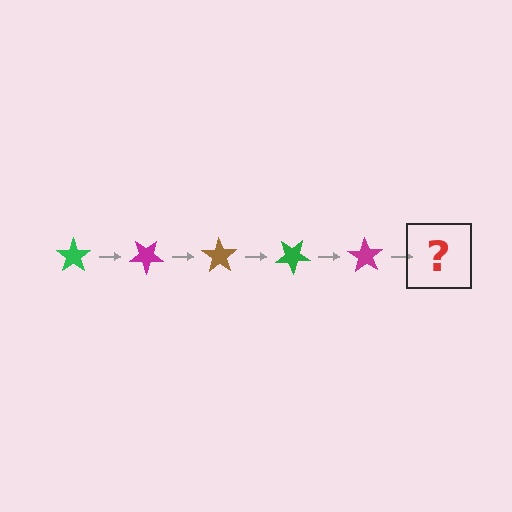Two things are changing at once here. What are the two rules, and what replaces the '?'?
The two rules are that it rotates 35 degrees each step and the color cycles through green, magenta, and brown. The '?' should be a brown star, rotated 175 degrees from the start.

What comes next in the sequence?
The next element should be a brown star, rotated 175 degrees from the start.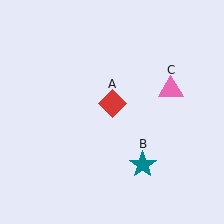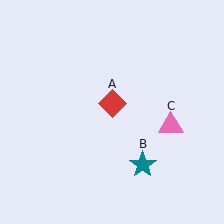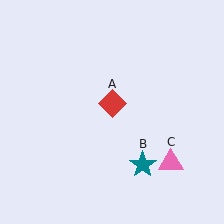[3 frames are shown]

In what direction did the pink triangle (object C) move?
The pink triangle (object C) moved down.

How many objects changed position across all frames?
1 object changed position: pink triangle (object C).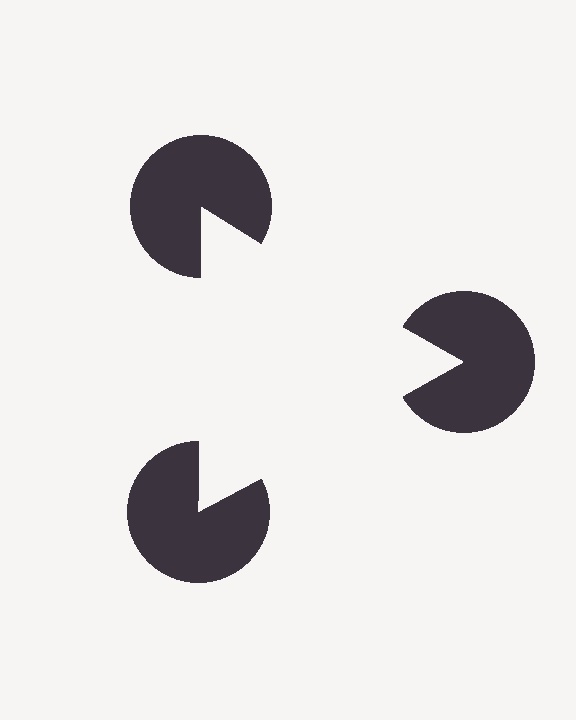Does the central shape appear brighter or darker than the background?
It typically appears slightly brighter than the background, even though no actual brightness change is drawn.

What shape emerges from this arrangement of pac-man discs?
An illusory triangle — its edges are inferred from the aligned wedge cuts in the pac-man discs, not physically drawn.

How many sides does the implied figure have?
3 sides.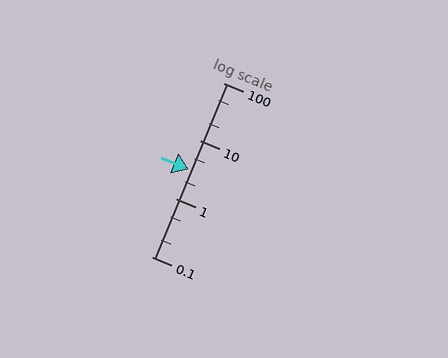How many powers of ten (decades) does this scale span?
The scale spans 3 decades, from 0.1 to 100.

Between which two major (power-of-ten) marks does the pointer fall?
The pointer is between 1 and 10.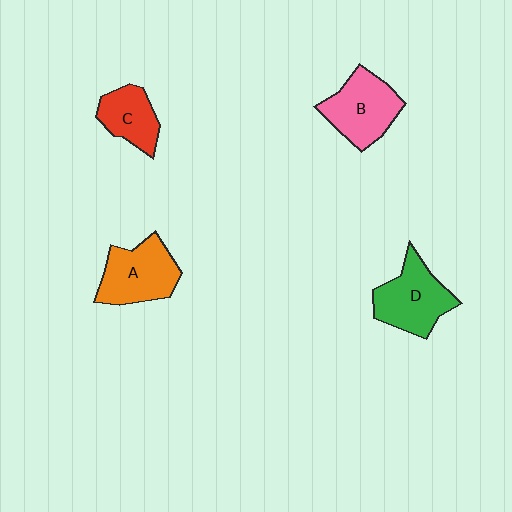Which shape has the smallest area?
Shape C (red).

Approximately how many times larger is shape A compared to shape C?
Approximately 1.4 times.